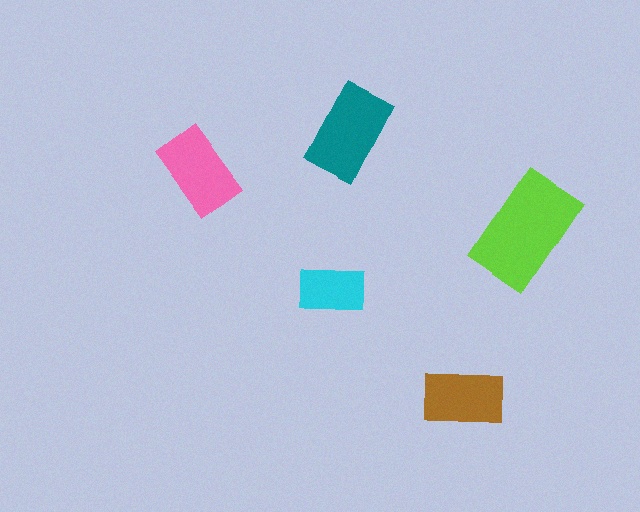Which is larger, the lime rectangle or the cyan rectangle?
The lime one.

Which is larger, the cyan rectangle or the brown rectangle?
The brown one.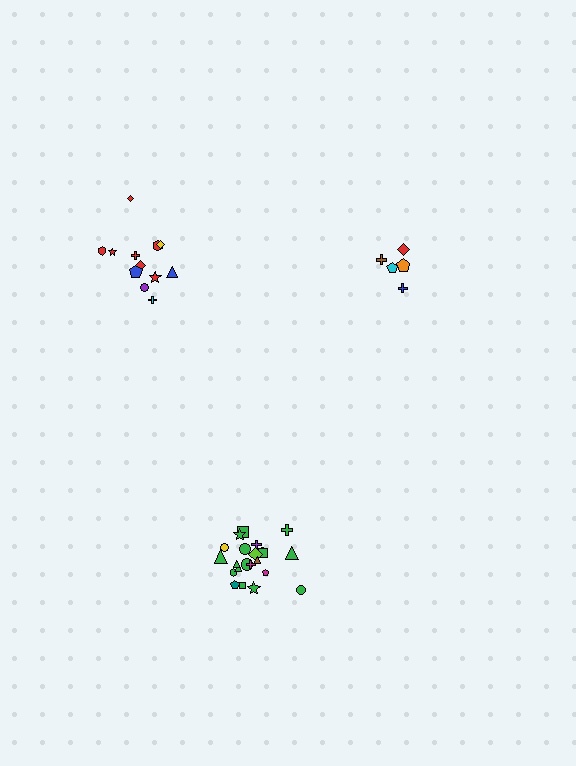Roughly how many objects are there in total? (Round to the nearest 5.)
Roughly 40 objects in total.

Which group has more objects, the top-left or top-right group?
The top-left group.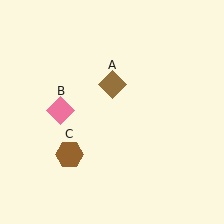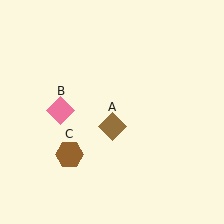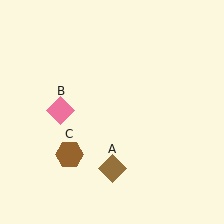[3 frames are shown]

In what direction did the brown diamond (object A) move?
The brown diamond (object A) moved down.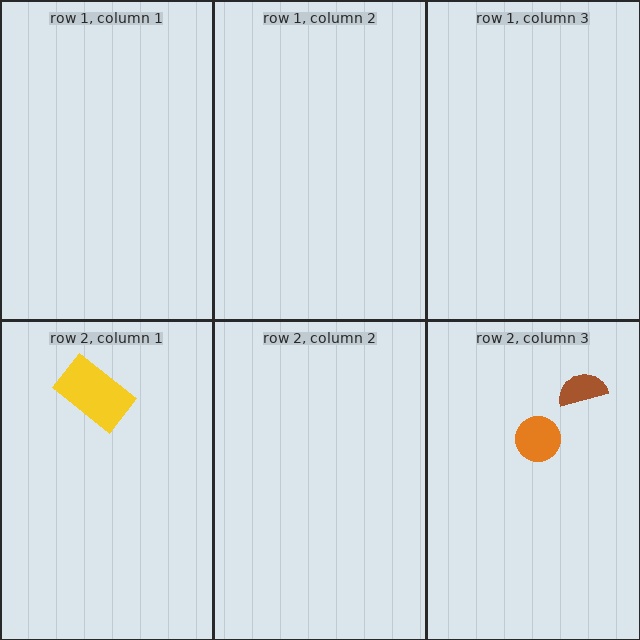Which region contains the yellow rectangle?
The row 2, column 1 region.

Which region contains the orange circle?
The row 2, column 3 region.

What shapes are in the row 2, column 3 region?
The orange circle, the brown semicircle.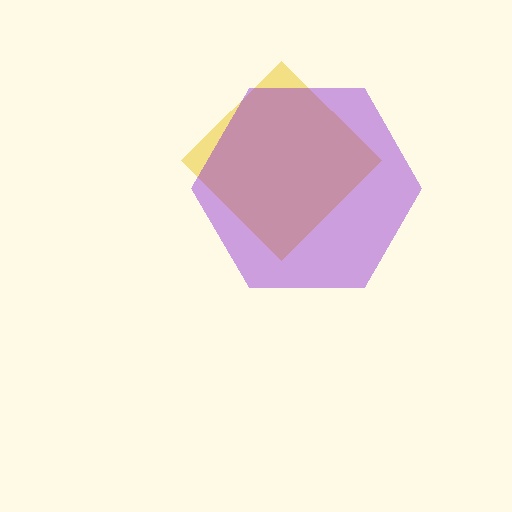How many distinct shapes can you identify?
There are 2 distinct shapes: a yellow diamond, a purple hexagon.